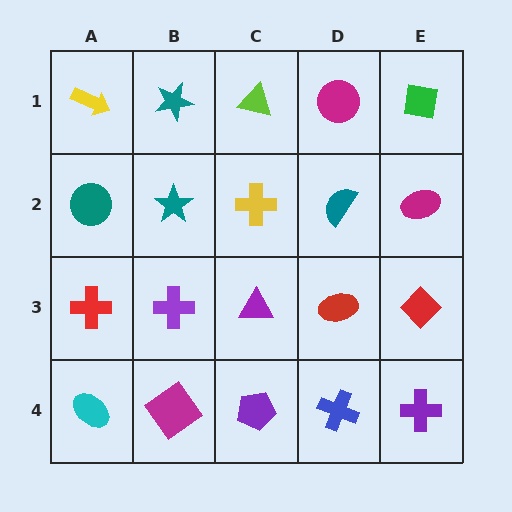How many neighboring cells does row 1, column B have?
3.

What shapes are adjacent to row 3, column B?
A teal star (row 2, column B), a magenta diamond (row 4, column B), a red cross (row 3, column A), a purple triangle (row 3, column C).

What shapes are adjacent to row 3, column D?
A teal semicircle (row 2, column D), a blue cross (row 4, column D), a purple triangle (row 3, column C), a red diamond (row 3, column E).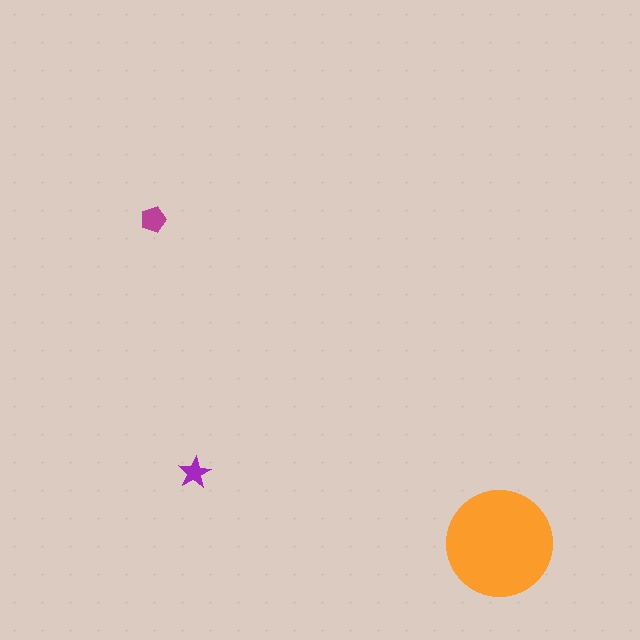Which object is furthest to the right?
The orange circle is rightmost.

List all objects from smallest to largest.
The purple star, the magenta pentagon, the orange circle.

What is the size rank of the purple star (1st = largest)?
3rd.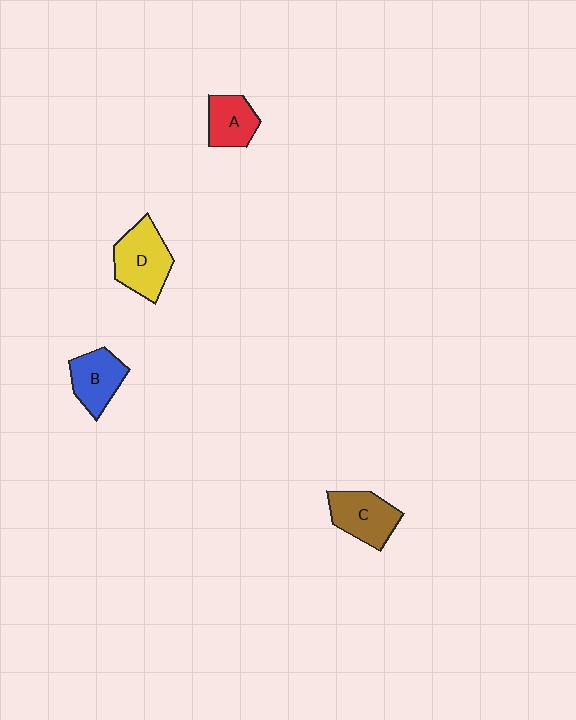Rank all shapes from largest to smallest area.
From largest to smallest: D (yellow), C (brown), B (blue), A (red).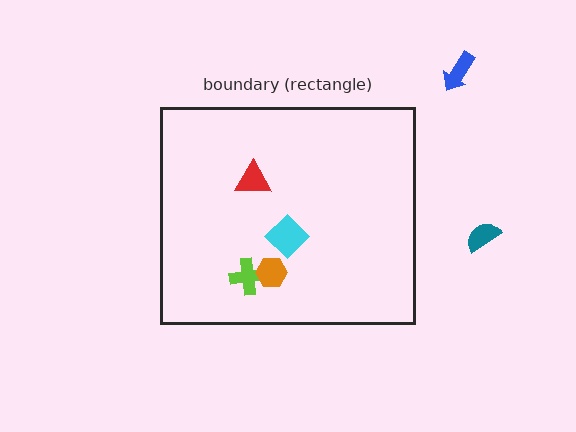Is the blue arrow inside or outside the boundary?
Outside.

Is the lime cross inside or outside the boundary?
Inside.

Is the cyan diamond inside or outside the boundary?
Inside.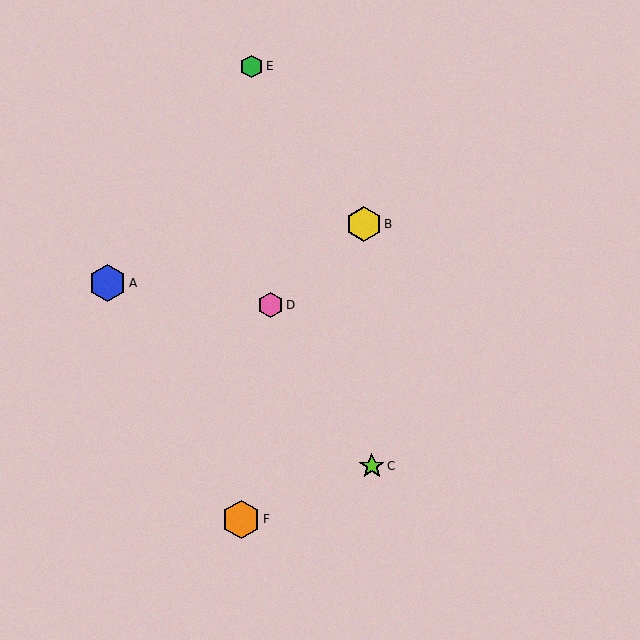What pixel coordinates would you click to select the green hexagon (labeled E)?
Click at (251, 66) to select the green hexagon E.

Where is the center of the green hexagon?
The center of the green hexagon is at (251, 66).